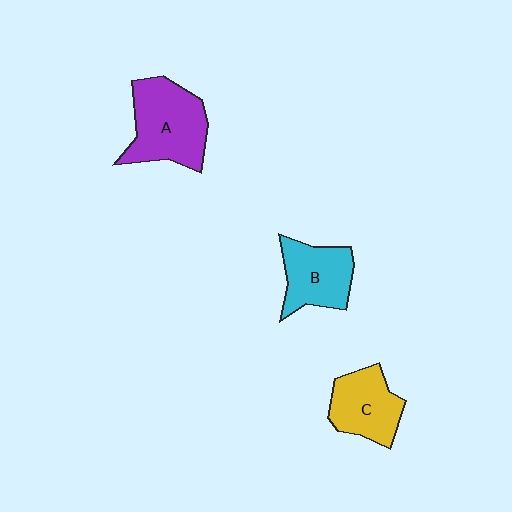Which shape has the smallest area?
Shape C (yellow).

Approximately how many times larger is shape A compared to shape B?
Approximately 1.4 times.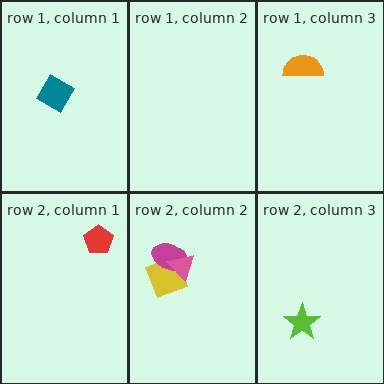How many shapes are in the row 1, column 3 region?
1.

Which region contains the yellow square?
The row 2, column 2 region.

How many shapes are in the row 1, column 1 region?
1.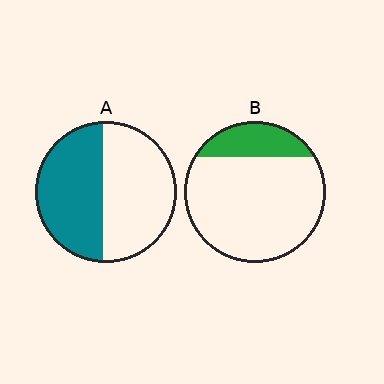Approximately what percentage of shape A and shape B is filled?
A is approximately 45% and B is approximately 20%.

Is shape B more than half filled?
No.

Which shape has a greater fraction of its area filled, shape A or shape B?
Shape A.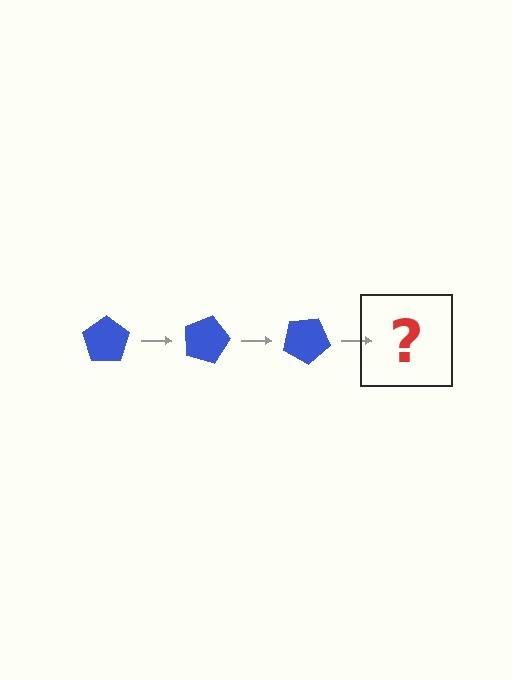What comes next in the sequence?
The next element should be a blue pentagon rotated 45 degrees.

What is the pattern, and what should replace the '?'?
The pattern is that the pentagon rotates 15 degrees each step. The '?' should be a blue pentagon rotated 45 degrees.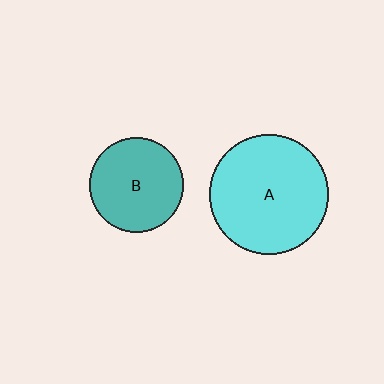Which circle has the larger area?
Circle A (cyan).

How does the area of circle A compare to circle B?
Approximately 1.6 times.